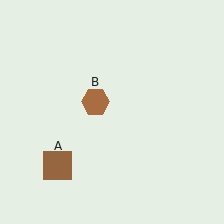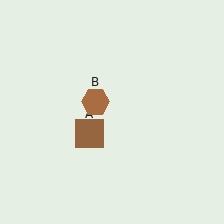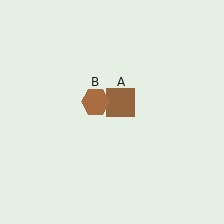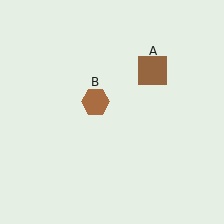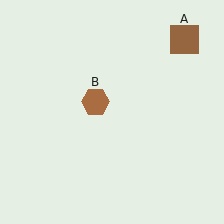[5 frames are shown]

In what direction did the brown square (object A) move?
The brown square (object A) moved up and to the right.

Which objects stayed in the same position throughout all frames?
Brown hexagon (object B) remained stationary.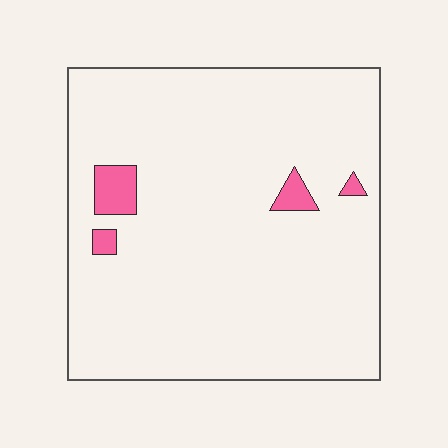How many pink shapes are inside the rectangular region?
4.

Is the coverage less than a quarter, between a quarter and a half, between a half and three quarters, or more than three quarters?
Less than a quarter.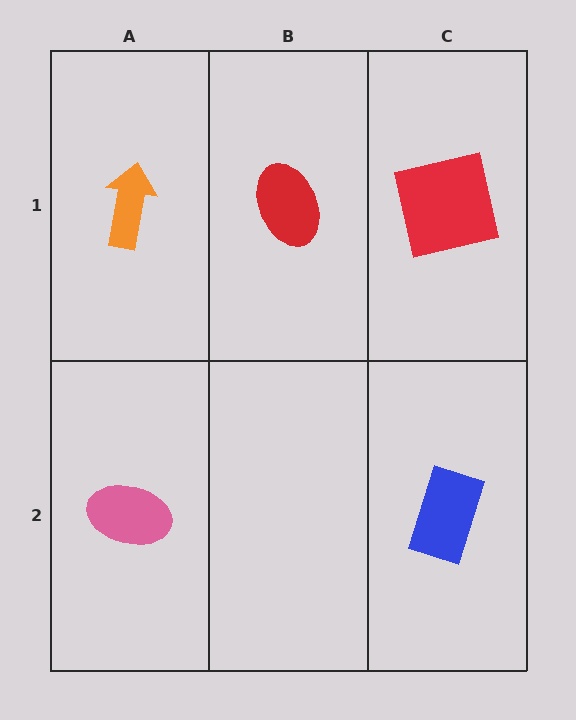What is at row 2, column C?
A blue rectangle.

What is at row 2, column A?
A pink ellipse.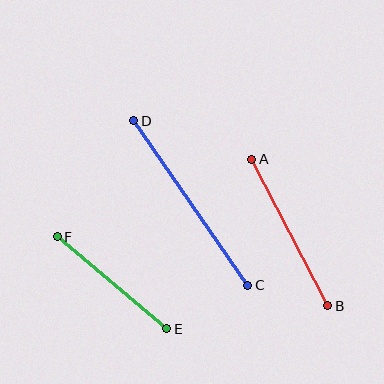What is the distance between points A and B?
The distance is approximately 165 pixels.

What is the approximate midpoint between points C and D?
The midpoint is at approximately (191, 203) pixels.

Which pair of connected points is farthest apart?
Points C and D are farthest apart.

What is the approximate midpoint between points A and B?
The midpoint is at approximately (290, 233) pixels.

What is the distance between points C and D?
The distance is approximately 200 pixels.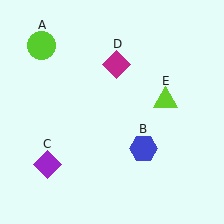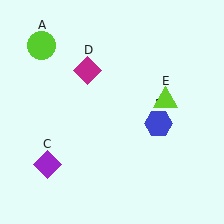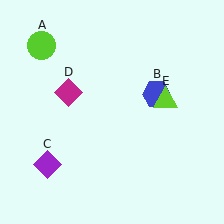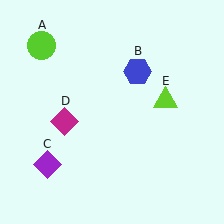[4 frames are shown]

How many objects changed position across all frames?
2 objects changed position: blue hexagon (object B), magenta diamond (object D).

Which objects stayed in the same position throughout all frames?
Lime circle (object A) and purple diamond (object C) and lime triangle (object E) remained stationary.